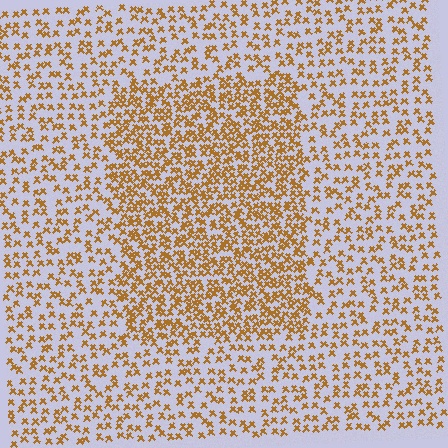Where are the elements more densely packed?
The elements are more densely packed inside the rectangle boundary.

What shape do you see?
I see a rectangle.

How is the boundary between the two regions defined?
The boundary is defined by a change in element density (approximately 2.0x ratio). All elements are the same color, size, and shape.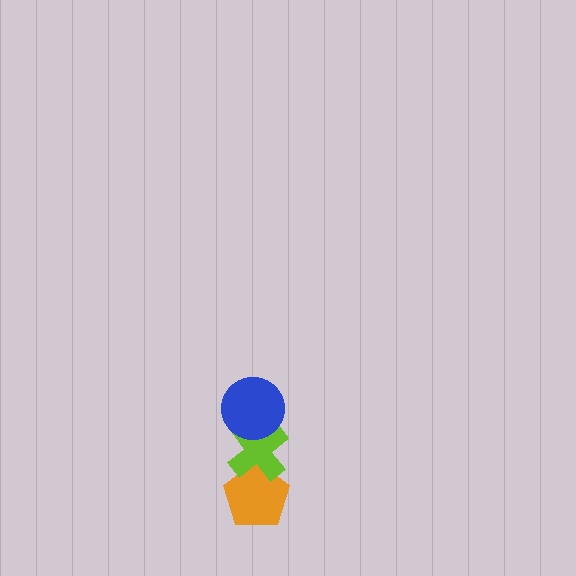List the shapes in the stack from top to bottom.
From top to bottom: the blue circle, the lime cross, the orange pentagon.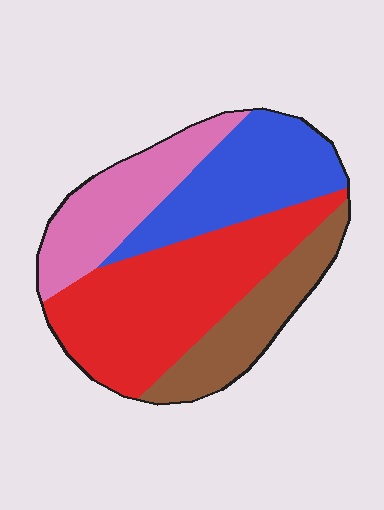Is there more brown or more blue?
Blue.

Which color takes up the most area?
Red, at roughly 40%.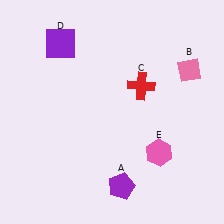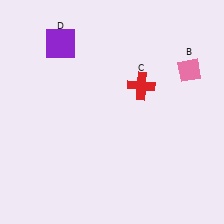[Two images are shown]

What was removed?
The purple pentagon (A), the pink hexagon (E) were removed in Image 2.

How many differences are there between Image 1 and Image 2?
There are 2 differences between the two images.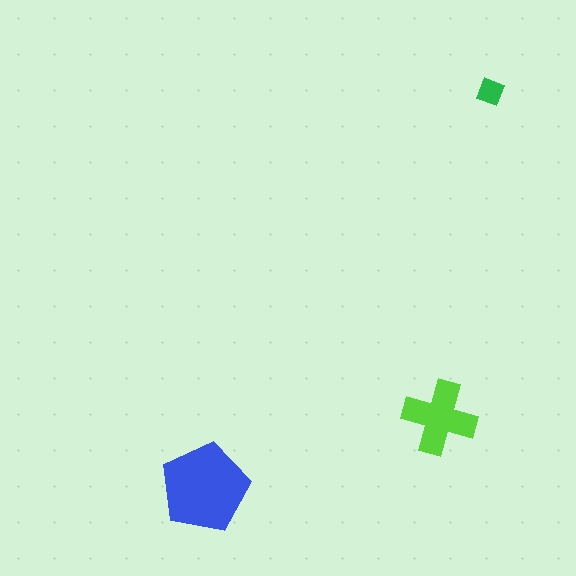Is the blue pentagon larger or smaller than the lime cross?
Larger.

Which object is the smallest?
The green diamond.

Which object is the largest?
The blue pentagon.